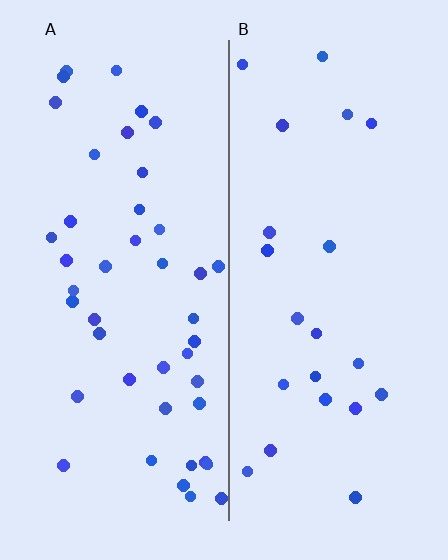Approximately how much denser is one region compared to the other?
Approximately 2.0× — region A over region B.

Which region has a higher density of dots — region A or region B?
A (the left).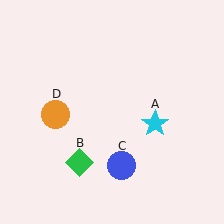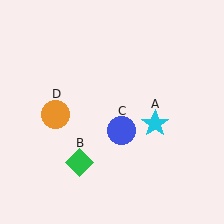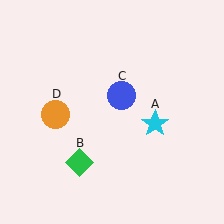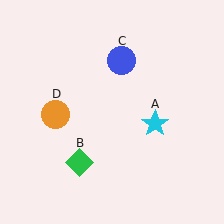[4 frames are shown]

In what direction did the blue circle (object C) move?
The blue circle (object C) moved up.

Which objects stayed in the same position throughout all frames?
Cyan star (object A) and green diamond (object B) and orange circle (object D) remained stationary.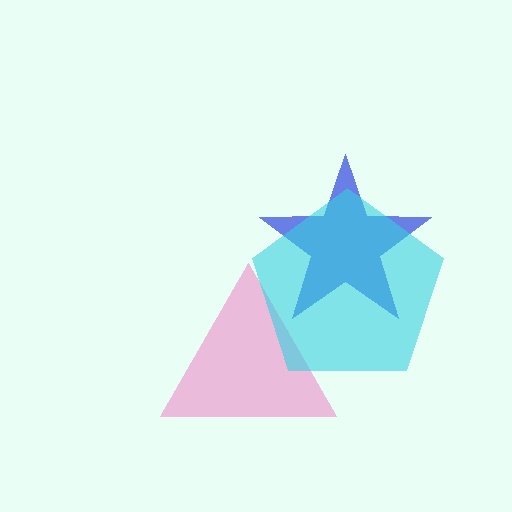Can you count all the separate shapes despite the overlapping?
Yes, there are 3 separate shapes.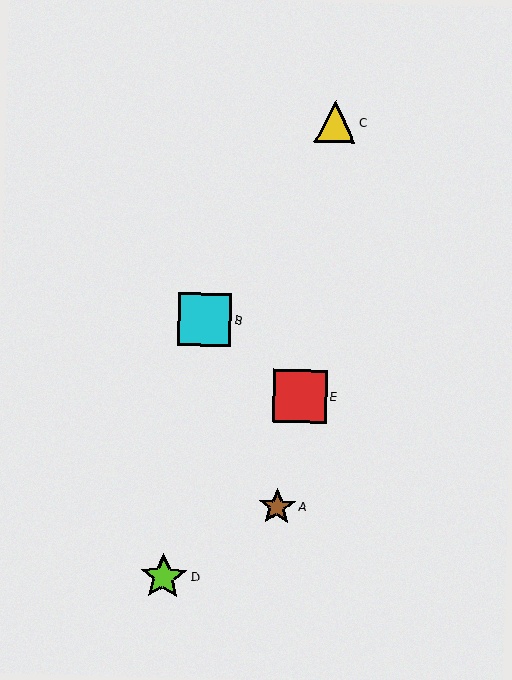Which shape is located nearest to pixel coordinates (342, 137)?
The yellow triangle (labeled C) at (335, 122) is nearest to that location.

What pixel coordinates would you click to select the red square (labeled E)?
Click at (300, 396) to select the red square E.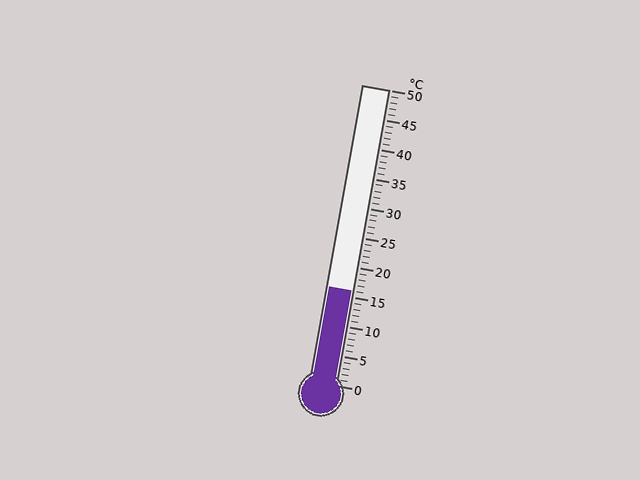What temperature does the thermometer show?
The thermometer shows approximately 16°C.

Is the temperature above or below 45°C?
The temperature is below 45°C.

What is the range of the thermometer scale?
The thermometer scale ranges from 0°C to 50°C.